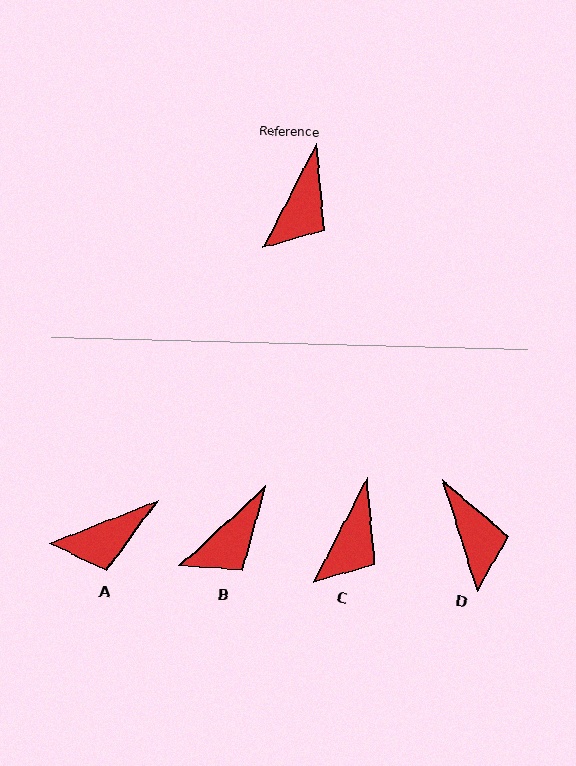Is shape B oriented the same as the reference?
No, it is off by about 20 degrees.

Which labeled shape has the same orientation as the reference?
C.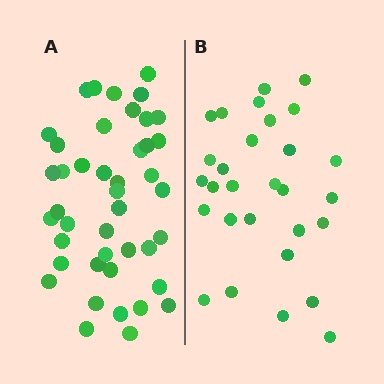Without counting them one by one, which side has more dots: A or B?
Region A (the left region) has more dots.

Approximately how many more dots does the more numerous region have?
Region A has approximately 15 more dots than region B.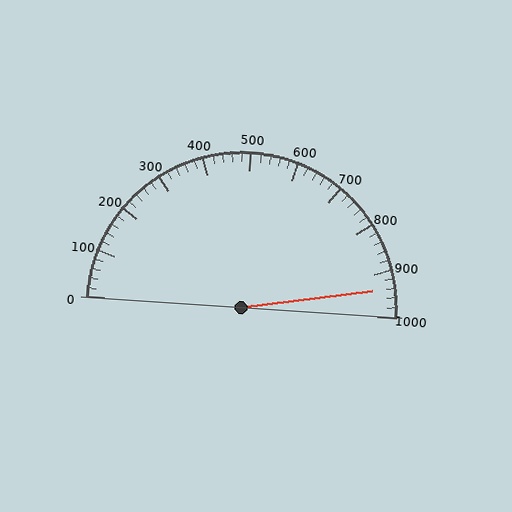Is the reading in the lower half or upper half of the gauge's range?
The reading is in the upper half of the range (0 to 1000).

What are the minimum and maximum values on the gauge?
The gauge ranges from 0 to 1000.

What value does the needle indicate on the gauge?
The needle indicates approximately 940.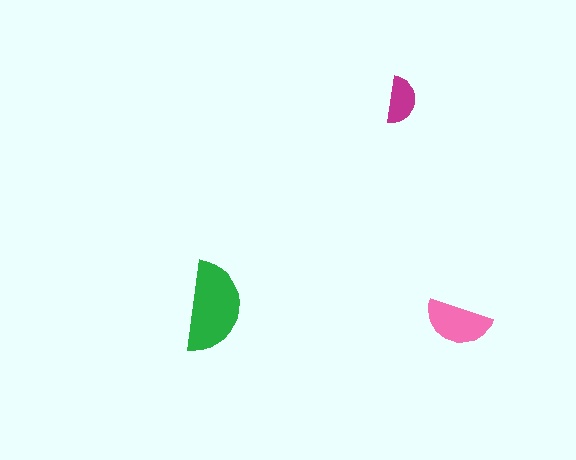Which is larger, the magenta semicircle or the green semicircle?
The green one.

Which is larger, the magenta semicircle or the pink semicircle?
The pink one.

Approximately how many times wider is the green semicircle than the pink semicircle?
About 1.5 times wider.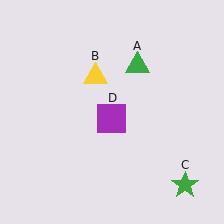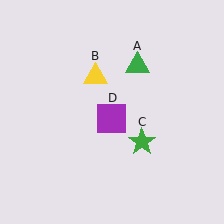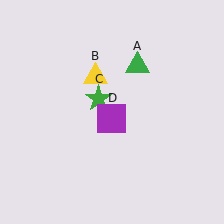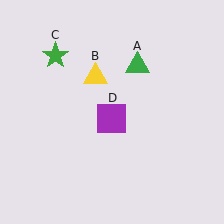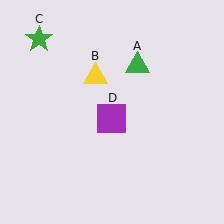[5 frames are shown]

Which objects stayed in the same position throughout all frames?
Green triangle (object A) and yellow triangle (object B) and purple square (object D) remained stationary.